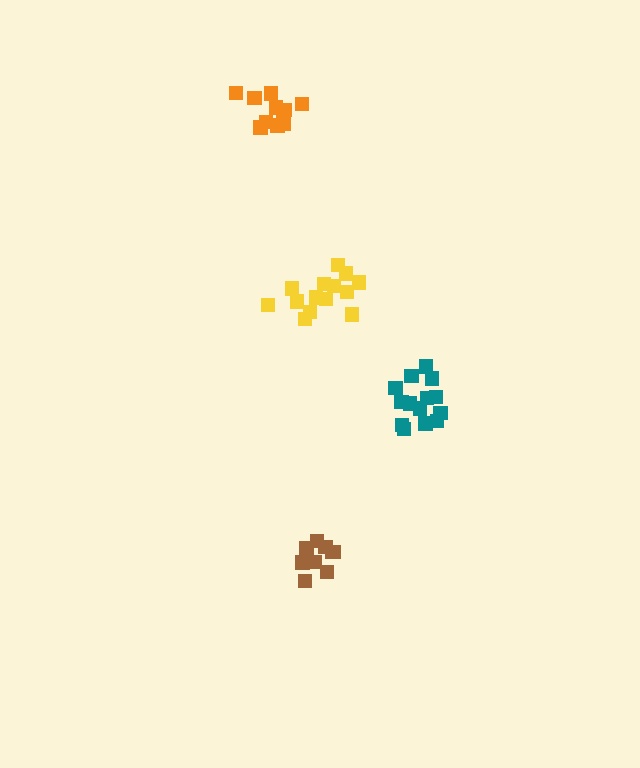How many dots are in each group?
Group 1: 14 dots, Group 2: 9 dots, Group 3: 11 dots, Group 4: 14 dots (48 total).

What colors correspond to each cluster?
The clusters are colored: teal, brown, orange, yellow.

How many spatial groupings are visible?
There are 4 spatial groupings.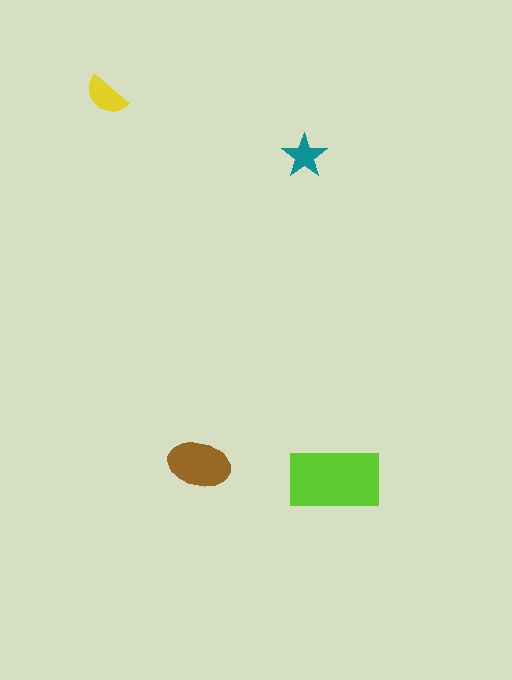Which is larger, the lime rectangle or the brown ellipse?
The lime rectangle.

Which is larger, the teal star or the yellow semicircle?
The yellow semicircle.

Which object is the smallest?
The teal star.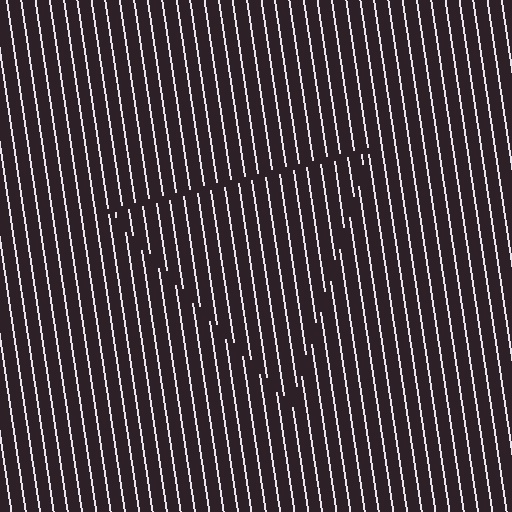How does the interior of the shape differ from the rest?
The interior of the shape contains the same grating, shifted by half a period — the contour is defined by the phase discontinuity where line-ends from the inner and outer gratings abut.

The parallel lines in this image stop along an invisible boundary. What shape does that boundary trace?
An illusory triangle. The interior of the shape contains the same grating, shifted by half a period — the contour is defined by the phase discontinuity where line-ends from the inner and outer gratings abut.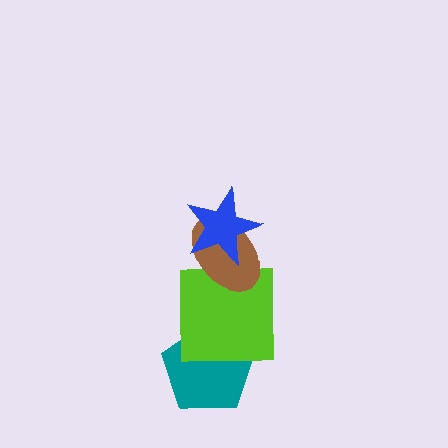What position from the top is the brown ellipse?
The brown ellipse is 2nd from the top.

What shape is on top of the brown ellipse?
The blue star is on top of the brown ellipse.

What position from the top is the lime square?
The lime square is 3rd from the top.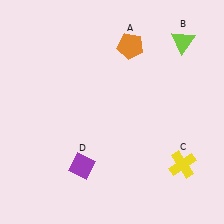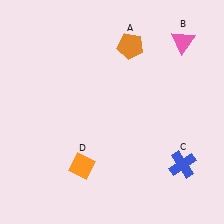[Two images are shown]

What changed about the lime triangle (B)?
In Image 1, B is lime. In Image 2, it changed to pink.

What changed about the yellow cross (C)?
In Image 1, C is yellow. In Image 2, it changed to blue.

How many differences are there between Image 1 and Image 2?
There are 3 differences between the two images.